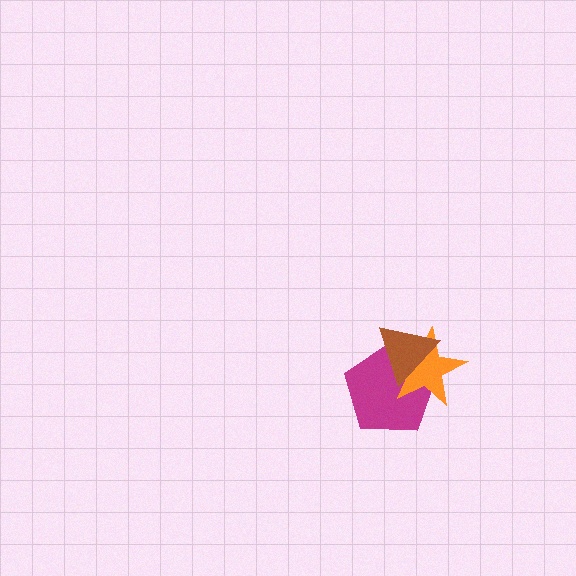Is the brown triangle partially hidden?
No, no other shape covers it.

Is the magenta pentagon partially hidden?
Yes, it is partially covered by another shape.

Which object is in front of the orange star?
The brown triangle is in front of the orange star.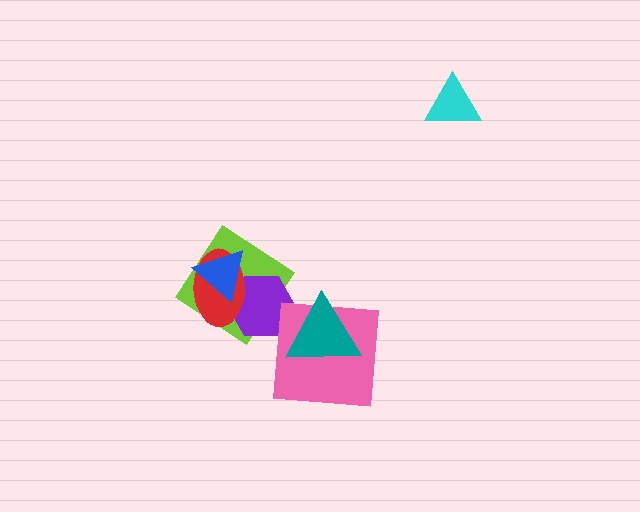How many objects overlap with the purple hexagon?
4 objects overlap with the purple hexagon.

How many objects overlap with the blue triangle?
3 objects overlap with the blue triangle.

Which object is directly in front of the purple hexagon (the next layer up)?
The red ellipse is directly in front of the purple hexagon.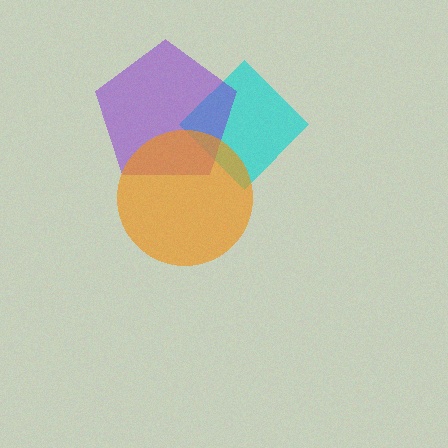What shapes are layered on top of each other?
The layered shapes are: a cyan diamond, a purple pentagon, an orange circle.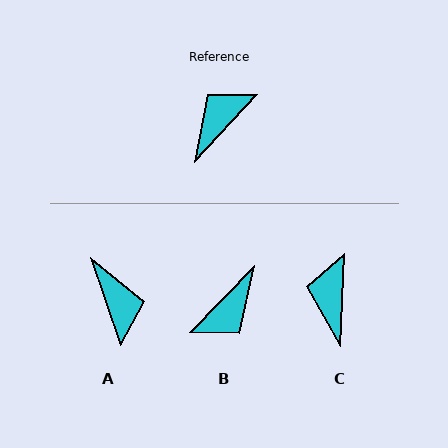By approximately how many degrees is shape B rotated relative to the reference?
Approximately 178 degrees counter-clockwise.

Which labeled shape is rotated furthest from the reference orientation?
B, about 178 degrees away.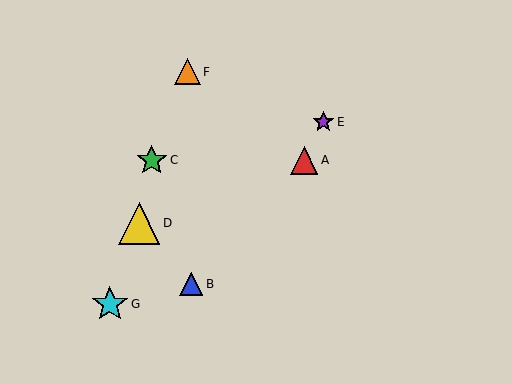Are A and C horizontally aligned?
Yes, both are at y≈160.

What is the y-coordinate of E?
Object E is at y≈122.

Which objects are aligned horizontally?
Objects A, C are aligned horizontally.